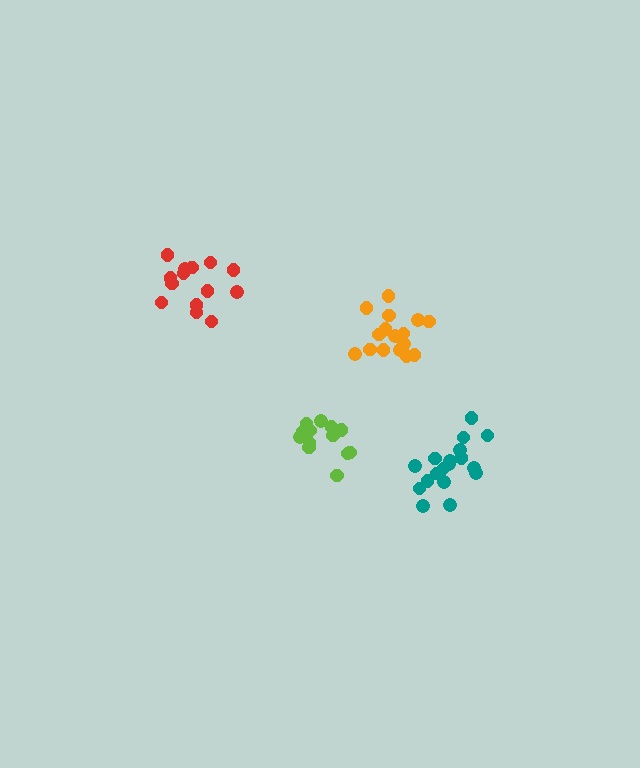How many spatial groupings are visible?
There are 4 spatial groupings.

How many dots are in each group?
Group 1: 16 dots, Group 2: 15 dots, Group 3: 13 dots, Group 4: 18 dots (62 total).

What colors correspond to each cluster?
The clusters are colored: orange, red, lime, teal.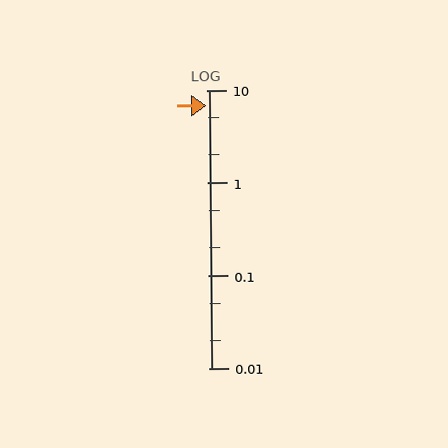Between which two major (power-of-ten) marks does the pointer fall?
The pointer is between 1 and 10.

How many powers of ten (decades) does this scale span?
The scale spans 3 decades, from 0.01 to 10.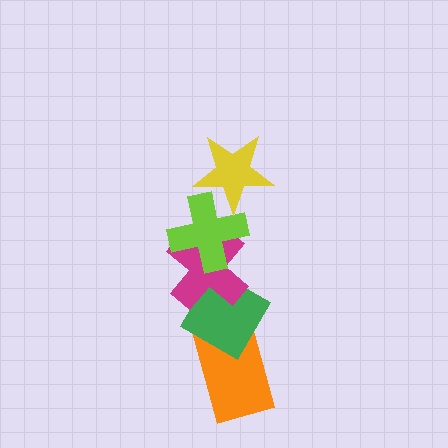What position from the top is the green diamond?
The green diamond is 4th from the top.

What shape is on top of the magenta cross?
The lime cross is on top of the magenta cross.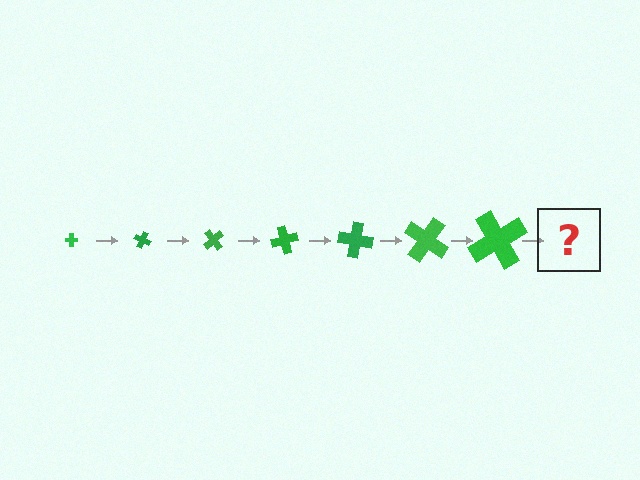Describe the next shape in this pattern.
It should be a cross, larger than the previous one and rotated 175 degrees from the start.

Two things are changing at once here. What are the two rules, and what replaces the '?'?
The two rules are that the cross grows larger each step and it rotates 25 degrees each step. The '?' should be a cross, larger than the previous one and rotated 175 degrees from the start.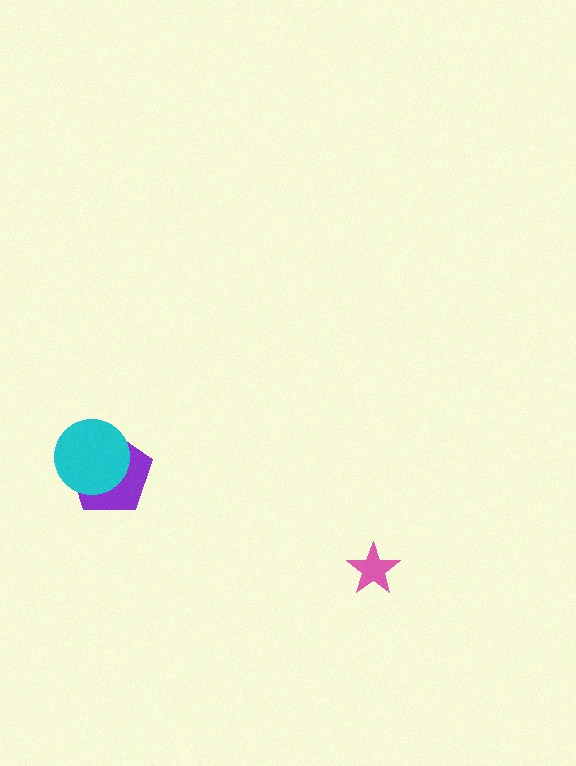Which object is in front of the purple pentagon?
The cyan circle is in front of the purple pentagon.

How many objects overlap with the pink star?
0 objects overlap with the pink star.